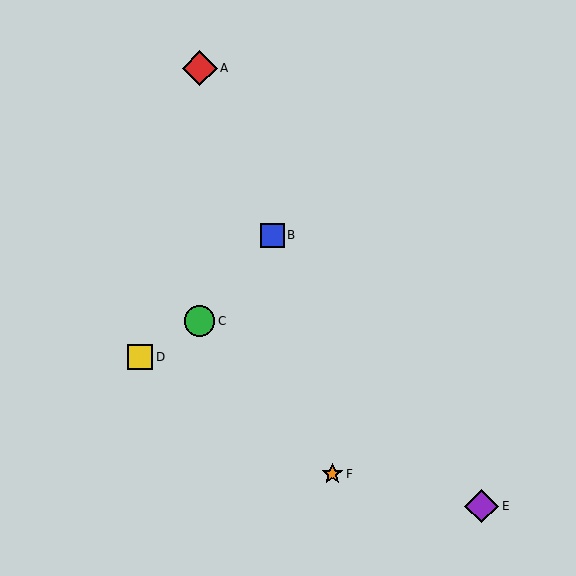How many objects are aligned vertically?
2 objects (A, C) are aligned vertically.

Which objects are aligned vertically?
Objects A, C are aligned vertically.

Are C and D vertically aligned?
No, C is at x≈200 and D is at x≈140.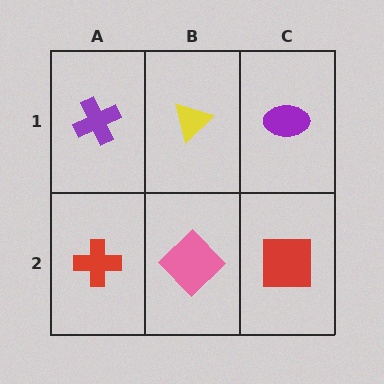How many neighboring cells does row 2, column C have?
2.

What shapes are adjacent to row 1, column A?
A red cross (row 2, column A), a yellow triangle (row 1, column B).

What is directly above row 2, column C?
A purple ellipse.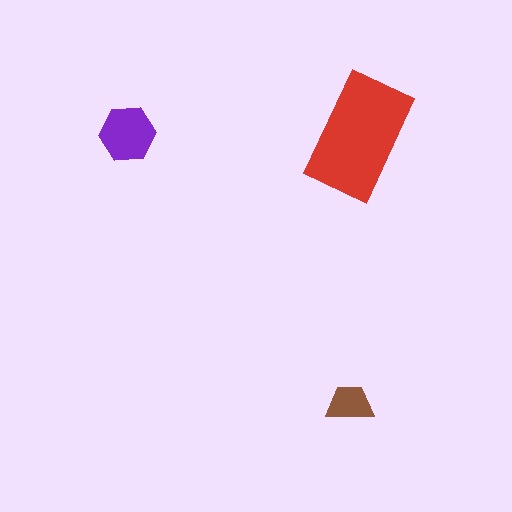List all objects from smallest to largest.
The brown trapezoid, the purple hexagon, the red rectangle.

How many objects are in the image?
There are 3 objects in the image.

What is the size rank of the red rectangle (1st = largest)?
1st.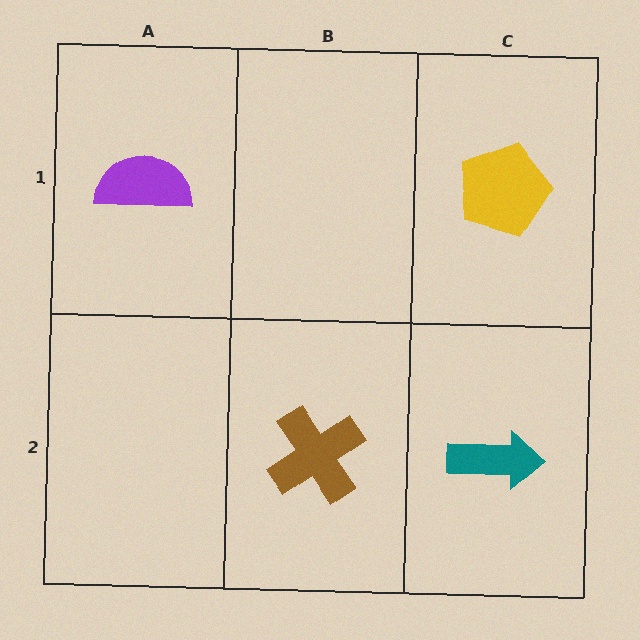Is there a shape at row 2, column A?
No, that cell is empty.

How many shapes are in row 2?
2 shapes.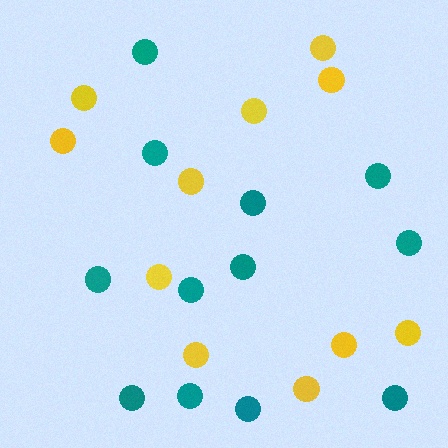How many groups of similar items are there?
There are 2 groups: one group of yellow circles (11) and one group of teal circles (12).